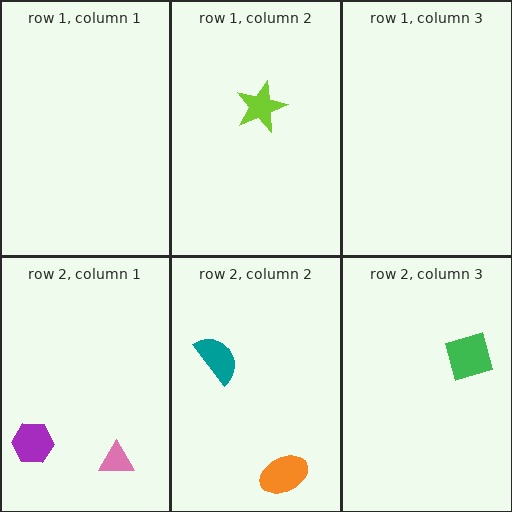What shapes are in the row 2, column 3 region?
The green square.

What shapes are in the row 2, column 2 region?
The orange ellipse, the teal semicircle.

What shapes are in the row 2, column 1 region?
The pink triangle, the purple hexagon.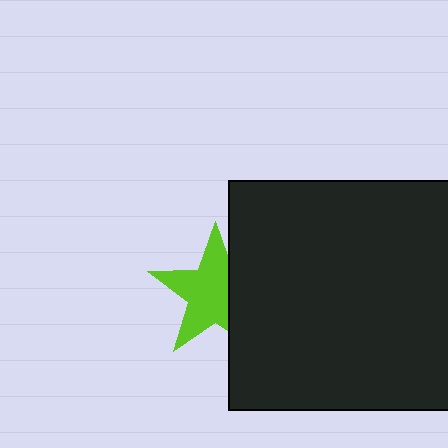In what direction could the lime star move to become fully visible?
The lime star could move left. That would shift it out from behind the black square entirely.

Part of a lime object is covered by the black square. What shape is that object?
It is a star.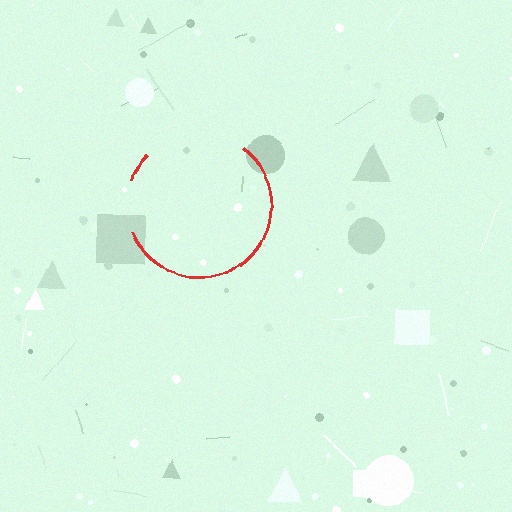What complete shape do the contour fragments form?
The contour fragments form a circle.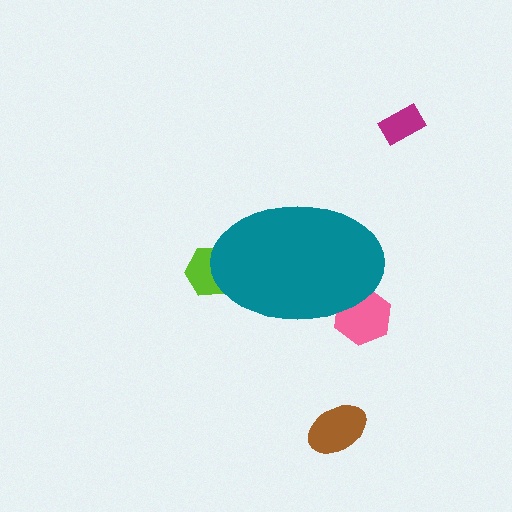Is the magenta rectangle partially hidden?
No, the magenta rectangle is fully visible.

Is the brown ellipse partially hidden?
No, the brown ellipse is fully visible.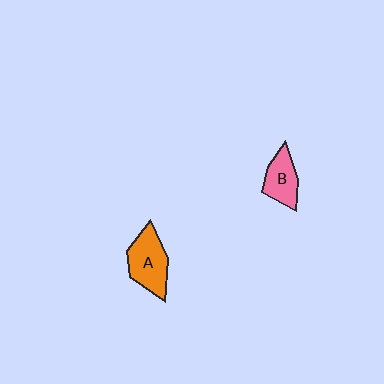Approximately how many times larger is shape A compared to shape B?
Approximately 1.4 times.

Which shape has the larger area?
Shape A (orange).